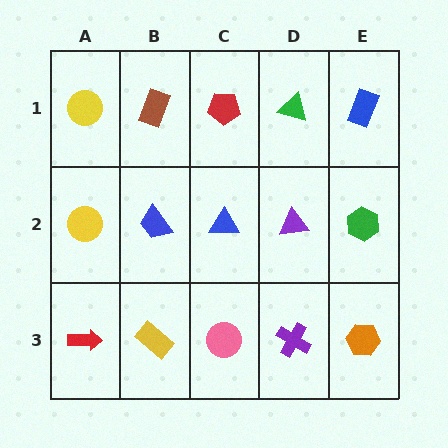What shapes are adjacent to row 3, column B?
A blue trapezoid (row 2, column B), a red arrow (row 3, column A), a pink circle (row 3, column C).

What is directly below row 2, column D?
A purple cross.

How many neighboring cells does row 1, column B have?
3.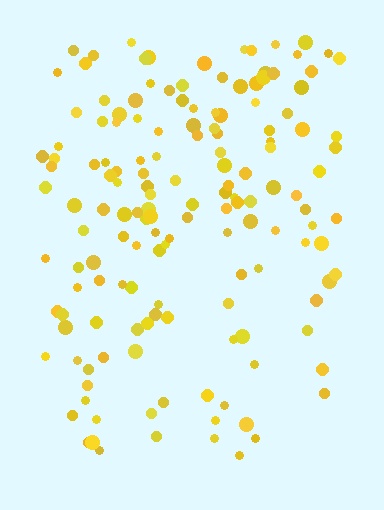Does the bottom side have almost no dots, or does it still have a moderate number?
Still a moderate number, just noticeably fewer than the top.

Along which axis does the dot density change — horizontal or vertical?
Vertical.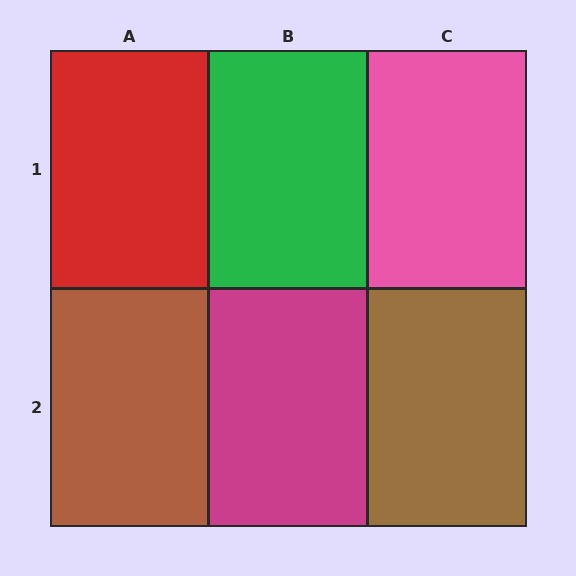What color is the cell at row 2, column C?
Brown.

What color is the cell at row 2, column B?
Magenta.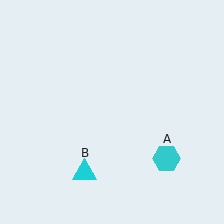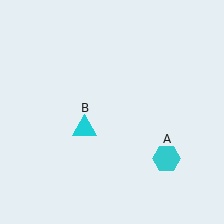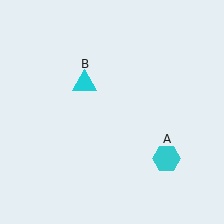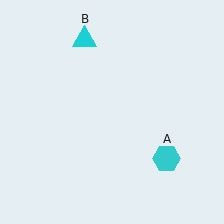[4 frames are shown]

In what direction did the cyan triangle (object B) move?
The cyan triangle (object B) moved up.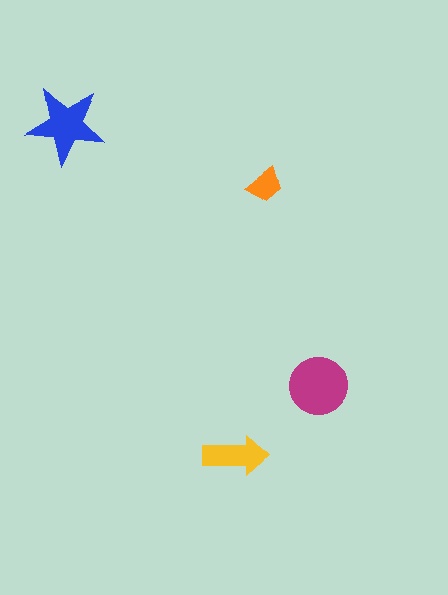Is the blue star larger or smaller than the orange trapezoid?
Larger.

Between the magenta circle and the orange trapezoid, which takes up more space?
The magenta circle.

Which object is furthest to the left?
The blue star is leftmost.